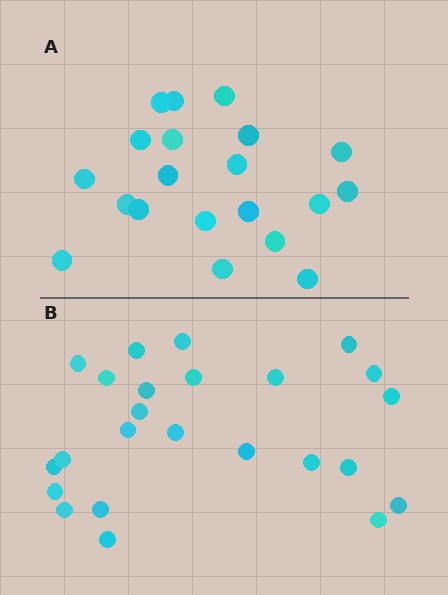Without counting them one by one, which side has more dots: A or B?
Region B (the bottom region) has more dots.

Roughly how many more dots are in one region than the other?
Region B has about 4 more dots than region A.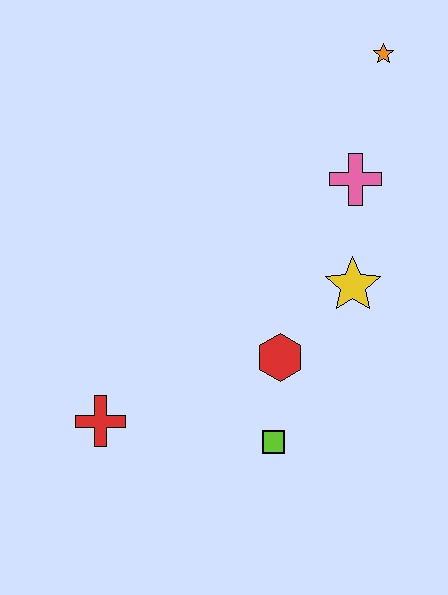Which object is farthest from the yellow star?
The red cross is farthest from the yellow star.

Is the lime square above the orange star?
No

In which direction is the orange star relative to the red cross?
The orange star is above the red cross.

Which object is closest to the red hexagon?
The lime square is closest to the red hexagon.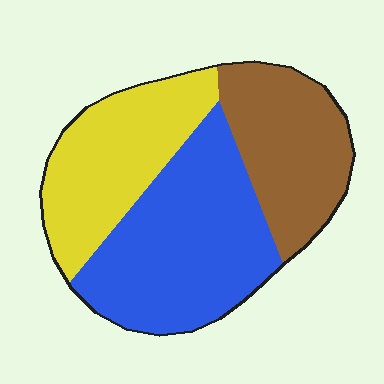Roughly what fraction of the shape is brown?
Brown covers about 30% of the shape.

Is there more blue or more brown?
Blue.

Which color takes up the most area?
Blue, at roughly 45%.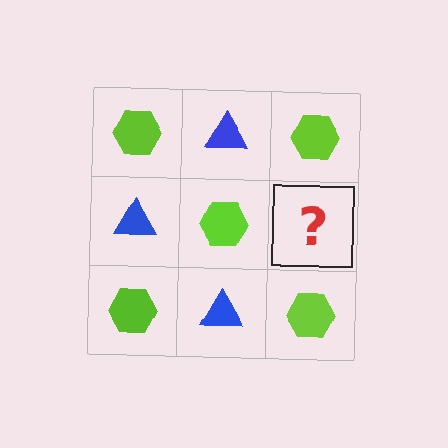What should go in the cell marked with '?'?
The missing cell should contain a blue triangle.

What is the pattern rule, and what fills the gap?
The rule is that it alternates lime hexagon and blue triangle in a checkerboard pattern. The gap should be filled with a blue triangle.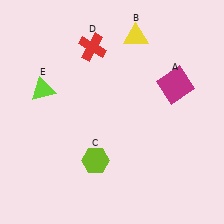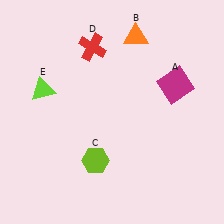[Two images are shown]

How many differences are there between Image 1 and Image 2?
There is 1 difference between the two images.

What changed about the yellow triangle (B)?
In Image 1, B is yellow. In Image 2, it changed to orange.